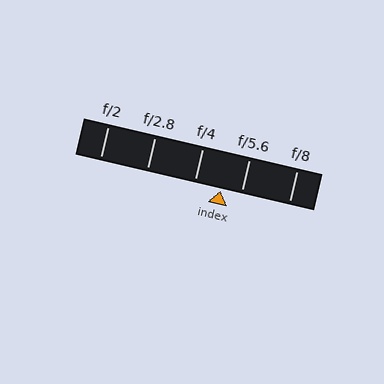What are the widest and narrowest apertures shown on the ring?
The widest aperture shown is f/2 and the narrowest is f/8.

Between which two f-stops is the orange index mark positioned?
The index mark is between f/4 and f/5.6.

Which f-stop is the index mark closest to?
The index mark is closest to f/5.6.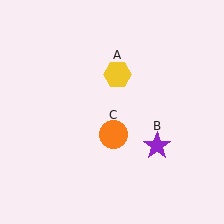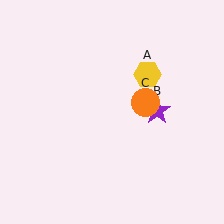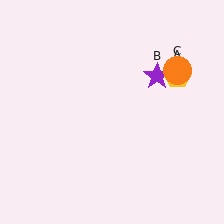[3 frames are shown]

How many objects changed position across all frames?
3 objects changed position: yellow hexagon (object A), purple star (object B), orange circle (object C).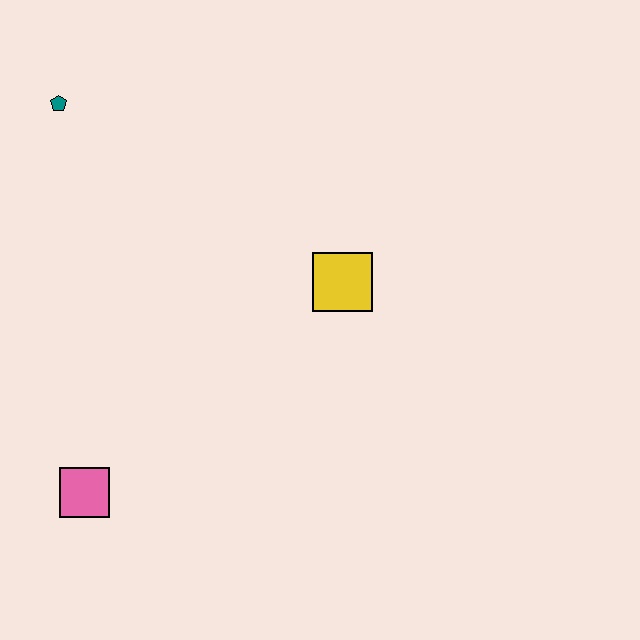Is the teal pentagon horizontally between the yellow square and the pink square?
No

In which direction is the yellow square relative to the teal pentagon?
The yellow square is to the right of the teal pentagon.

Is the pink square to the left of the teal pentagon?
No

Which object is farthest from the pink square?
The teal pentagon is farthest from the pink square.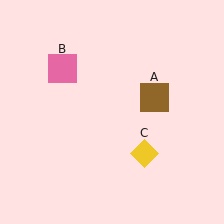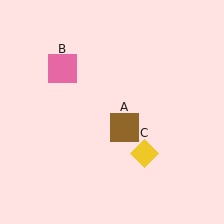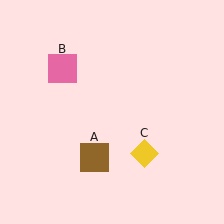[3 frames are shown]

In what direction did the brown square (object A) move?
The brown square (object A) moved down and to the left.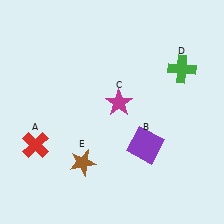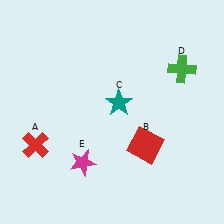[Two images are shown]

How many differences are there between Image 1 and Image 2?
There are 3 differences between the two images.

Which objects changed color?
B changed from purple to red. C changed from magenta to teal. E changed from brown to magenta.